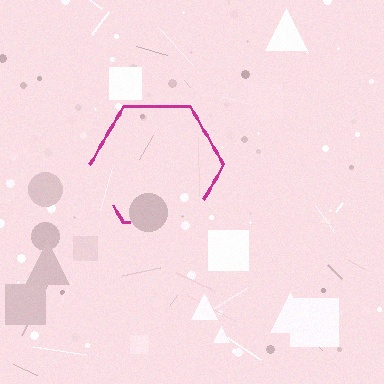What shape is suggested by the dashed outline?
The dashed outline suggests a hexagon.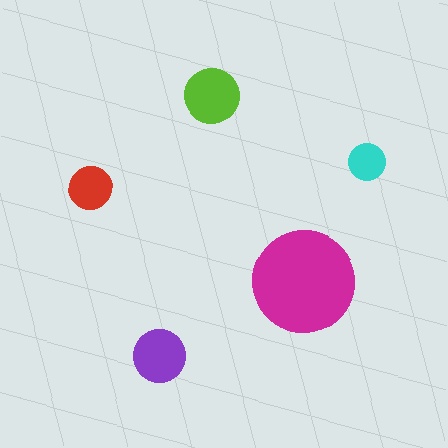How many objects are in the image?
There are 5 objects in the image.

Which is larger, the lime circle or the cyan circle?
The lime one.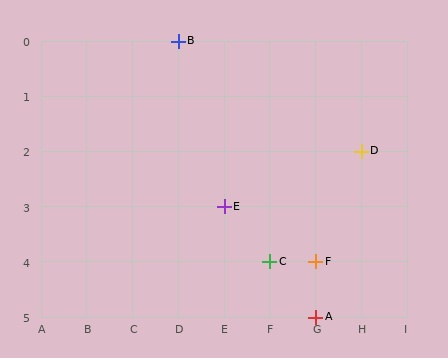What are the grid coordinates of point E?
Point E is at grid coordinates (E, 3).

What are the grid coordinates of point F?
Point F is at grid coordinates (G, 4).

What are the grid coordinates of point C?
Point C is at grid coordinates (F, 4).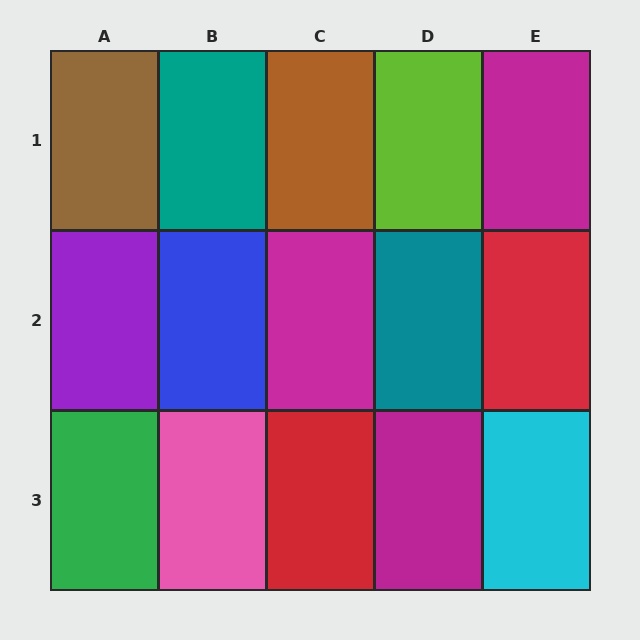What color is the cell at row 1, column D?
Lime.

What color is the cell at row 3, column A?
Green.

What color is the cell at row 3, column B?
Pink.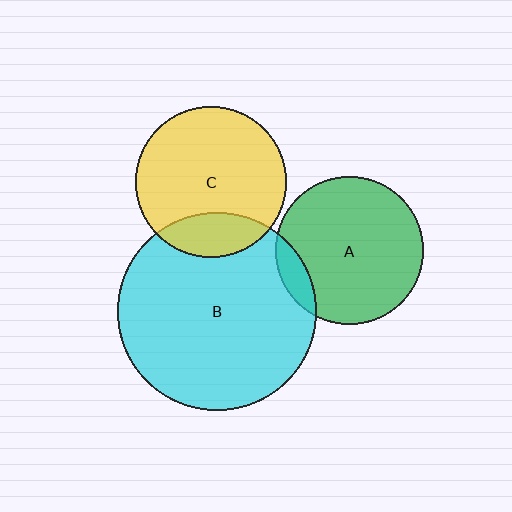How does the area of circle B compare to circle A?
Approximately 1.8 times.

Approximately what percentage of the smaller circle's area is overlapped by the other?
Approximately 10%.